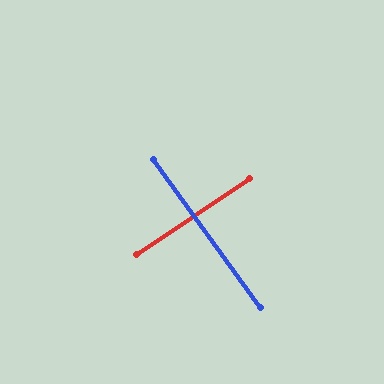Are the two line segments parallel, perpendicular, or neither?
Perpendicular — they meet at approximately 88°.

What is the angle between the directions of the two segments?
Approximately 88 degrees.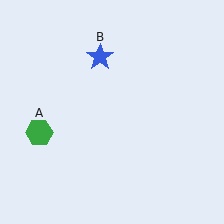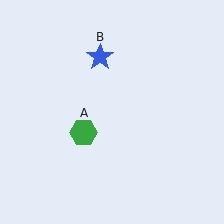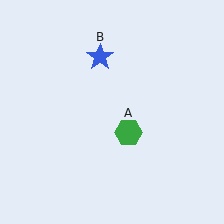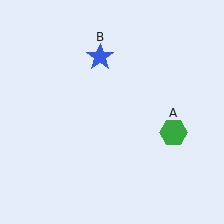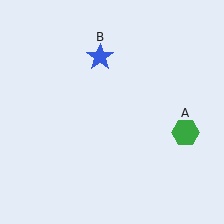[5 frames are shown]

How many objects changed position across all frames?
1 object changed position: green hexagon (object A).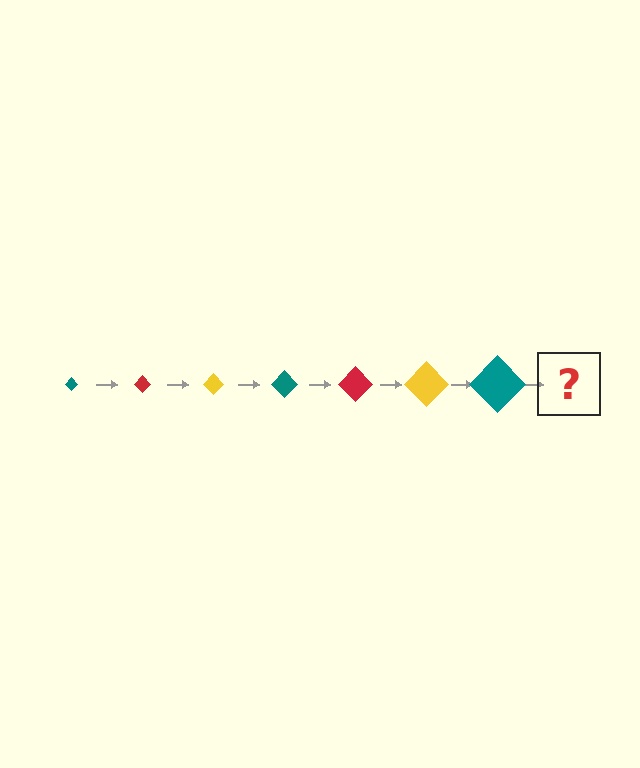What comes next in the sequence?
The next element should be a red diamond, larger than the previous one.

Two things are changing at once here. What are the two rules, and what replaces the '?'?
The two rules are that the diamond grows larger each step and the color cycles through teal, red, and yellow. The '?' should be a red diamond, larger than the previous one.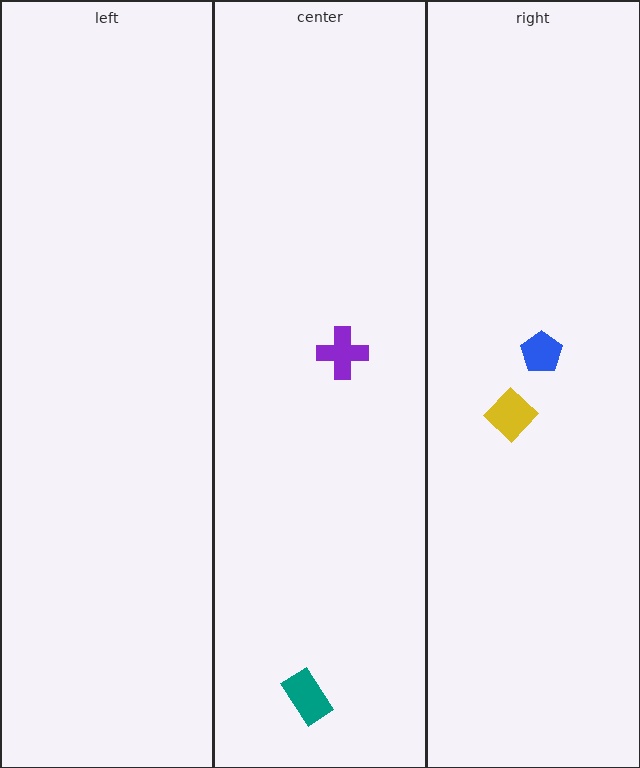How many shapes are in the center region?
2.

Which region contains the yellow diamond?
The right region.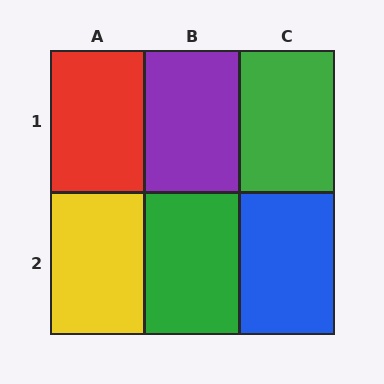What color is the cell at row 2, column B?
Green.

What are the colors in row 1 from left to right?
Red, purple, green.